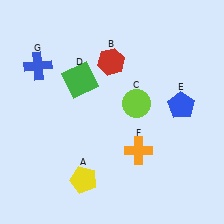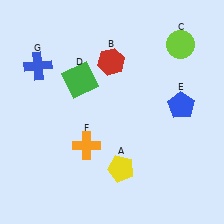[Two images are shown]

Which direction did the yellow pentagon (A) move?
The yellow pentagon (A) moved right.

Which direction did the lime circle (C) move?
The lime circle (C) moved up.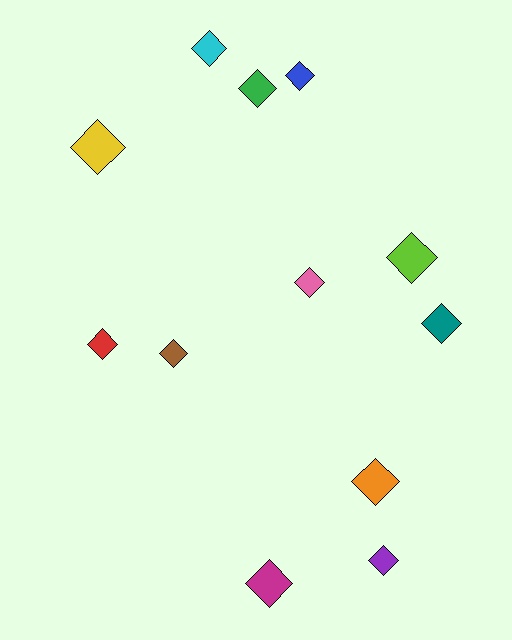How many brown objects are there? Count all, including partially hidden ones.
There is 1 brown object.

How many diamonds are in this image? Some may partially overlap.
There are 12 diamonds.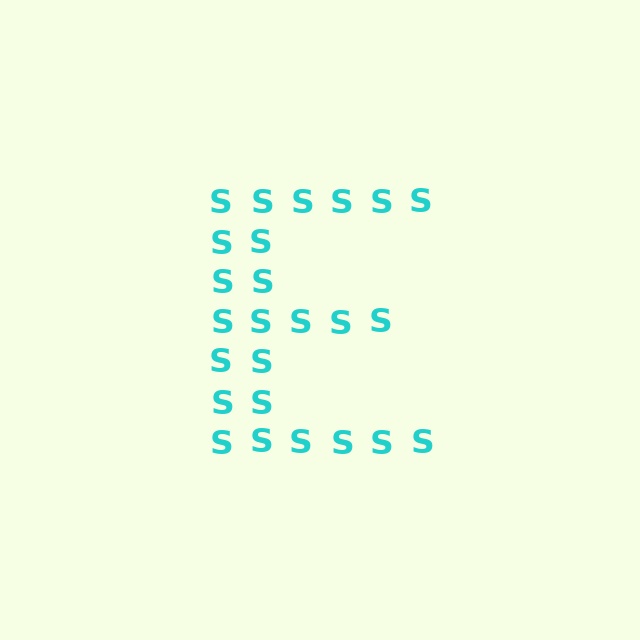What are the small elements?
The small elements are letter S's.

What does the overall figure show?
The overall figure shows the letter E.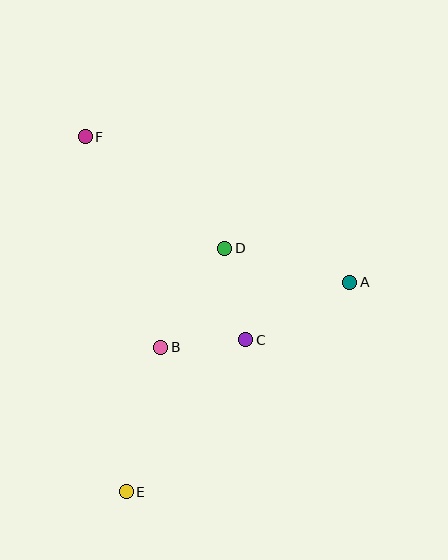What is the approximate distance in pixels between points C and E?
The distance between C and E is approximately 193 pixels.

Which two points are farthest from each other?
Points E and F are farthest from each other.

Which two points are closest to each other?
Points B and C are closest to each other.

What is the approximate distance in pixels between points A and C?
The distance between A and C is approximately 118 pixels.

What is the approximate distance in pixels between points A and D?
The distance between A and D is approximately 130 pixels.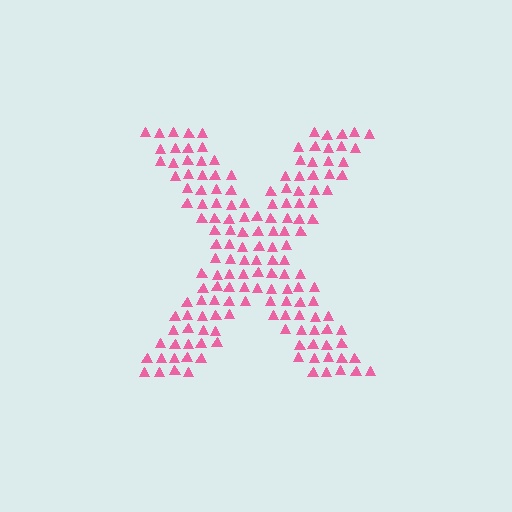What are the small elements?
The small elements are triangles.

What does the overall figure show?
The overall figure shows the letter X.